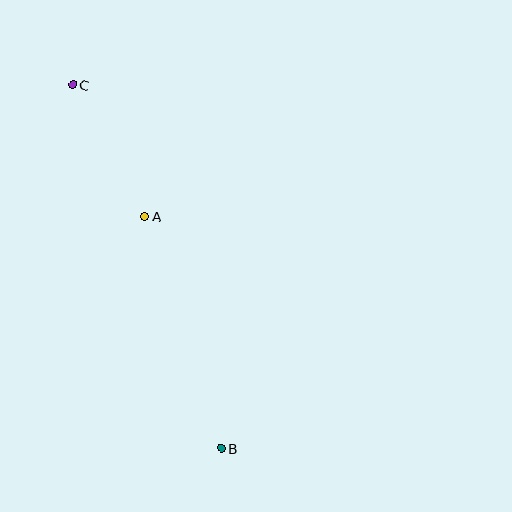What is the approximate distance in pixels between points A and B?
The distance between A and B is approximately 244 pixels.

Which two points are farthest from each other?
Points B and C are farthest from each other.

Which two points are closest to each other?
Points A and C are closest to each other.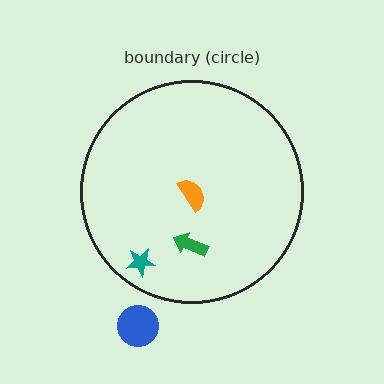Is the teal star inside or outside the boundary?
Inside.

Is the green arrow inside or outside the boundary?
Inside.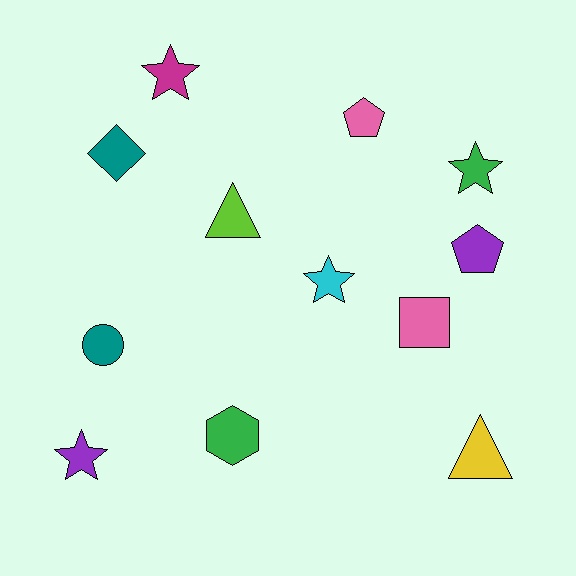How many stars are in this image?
There are 4 stars.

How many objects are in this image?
There are 12 objects.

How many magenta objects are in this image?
There is 1 magenta object.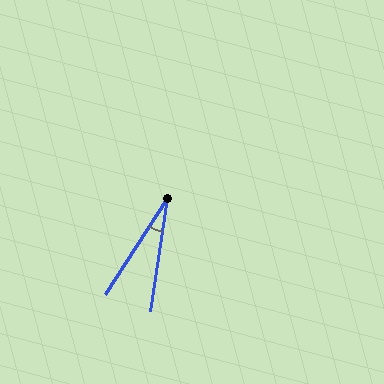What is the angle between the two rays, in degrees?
Approximately 25 degrees.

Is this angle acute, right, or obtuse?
It is acute.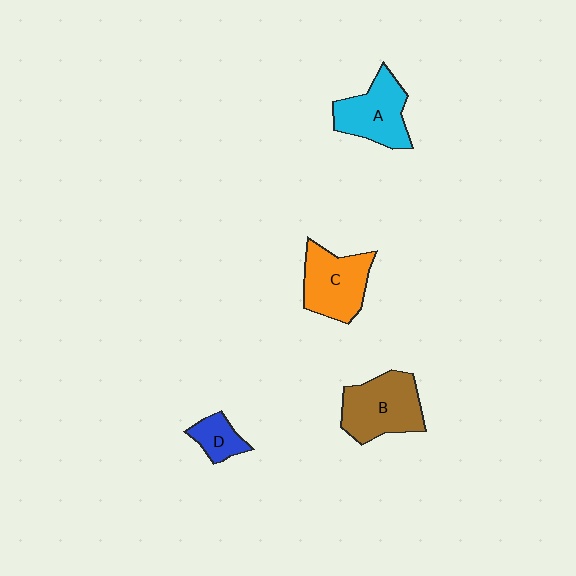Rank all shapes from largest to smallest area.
From largest to smallest: B (brown), C (orange), A (cyan), D (blue).